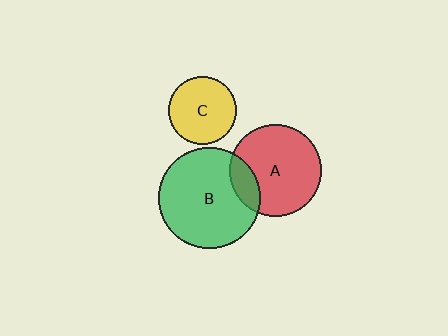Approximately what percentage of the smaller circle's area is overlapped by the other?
Approximately 15%.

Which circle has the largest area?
Circle B (green).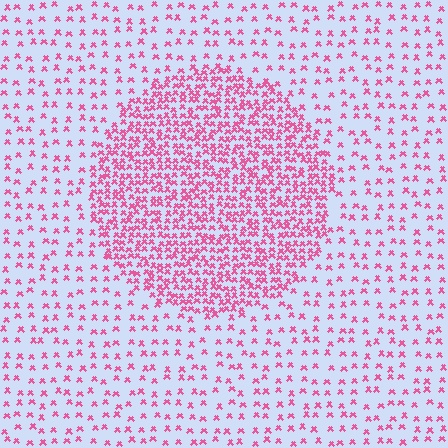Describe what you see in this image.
The image contains small pink elements arranged at two different densities. A circle-shaped region is visible where the elements are more densely packed than the surrounding area.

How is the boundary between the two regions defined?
The boundary is defined by a change in element density (approximately 2.8x ratio). All elements are the same color, size, and shape.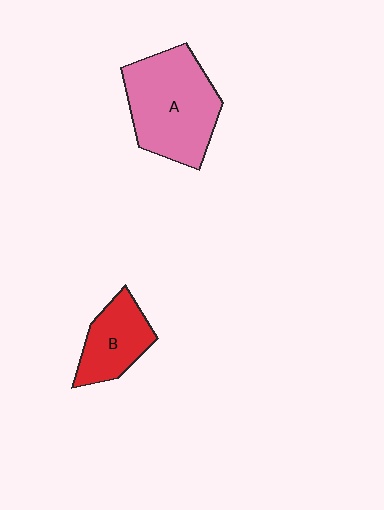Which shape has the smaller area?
Shape B (red).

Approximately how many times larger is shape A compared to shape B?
Approximately 1.8 times.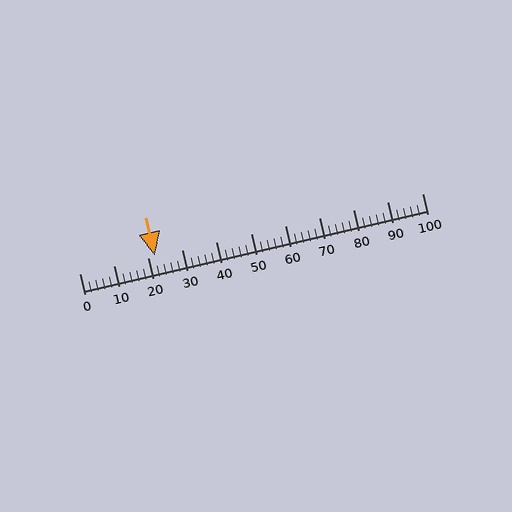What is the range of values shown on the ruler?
The ruler shows values from 0 to 100.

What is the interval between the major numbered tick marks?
The major tick marks are spaced 10 units apart.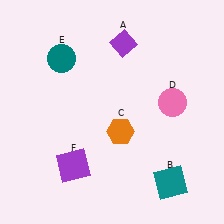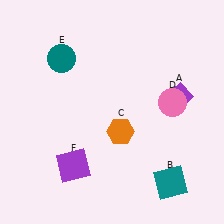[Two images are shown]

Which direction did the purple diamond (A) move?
The purple diamond (A) moved right.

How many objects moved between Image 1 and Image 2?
1 object moved between the two images.